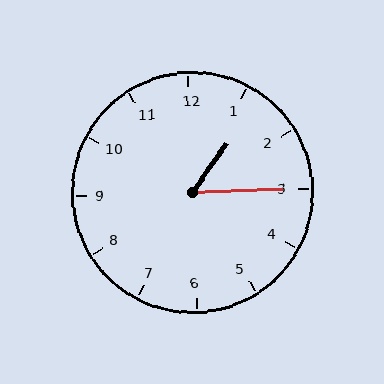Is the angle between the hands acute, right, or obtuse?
It is acute.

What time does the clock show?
1:15.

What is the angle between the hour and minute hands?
Approximately 52 degrees.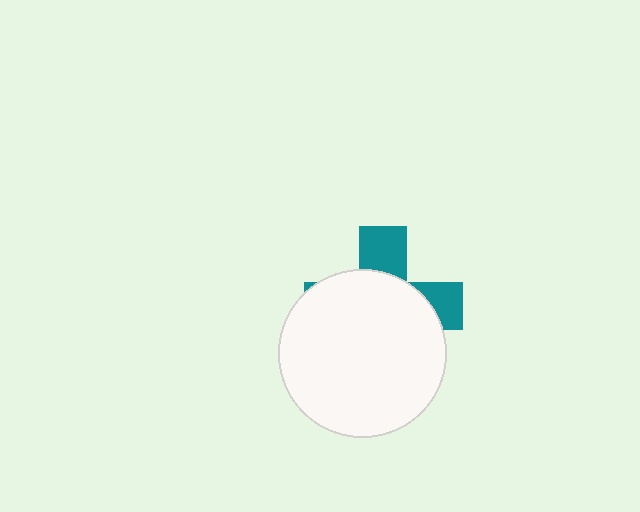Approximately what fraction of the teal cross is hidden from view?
Roughly 69% of the teal cross is hidden behind the white circle.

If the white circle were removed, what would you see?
You would see the complete teal cross.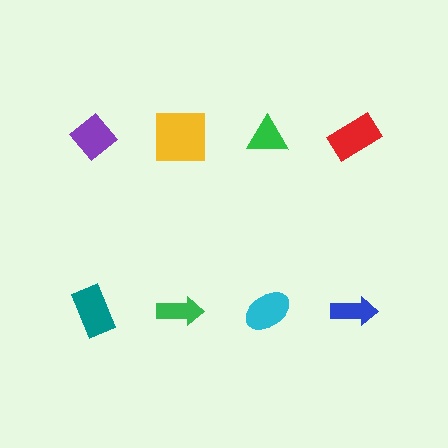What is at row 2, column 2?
A green arrow.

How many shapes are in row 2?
4 shapes.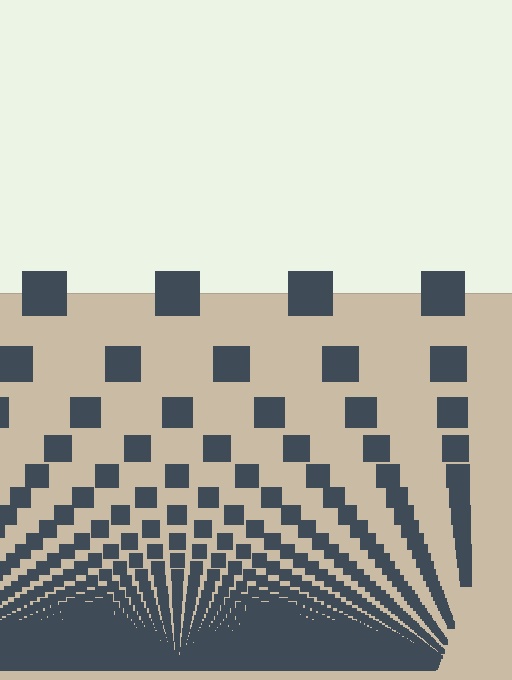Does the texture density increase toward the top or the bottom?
Density increases toward the bottom.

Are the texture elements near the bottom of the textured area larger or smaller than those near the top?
Smaller. The gradient is inverted — elements near the bottom are smaller and denser.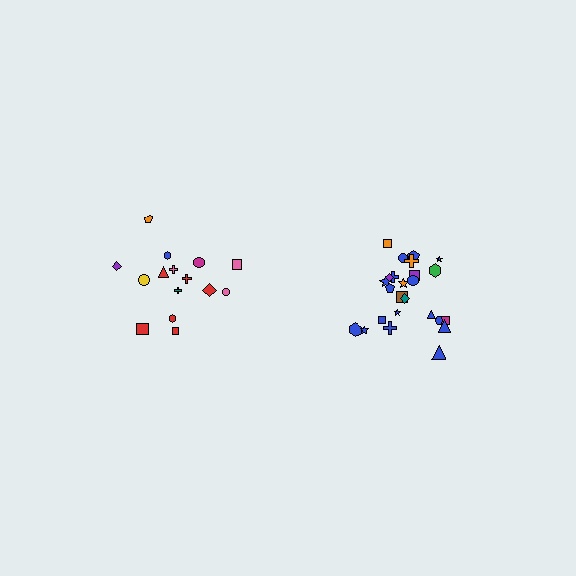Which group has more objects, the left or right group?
The right group.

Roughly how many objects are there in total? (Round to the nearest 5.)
Roughly 40 objects in total.